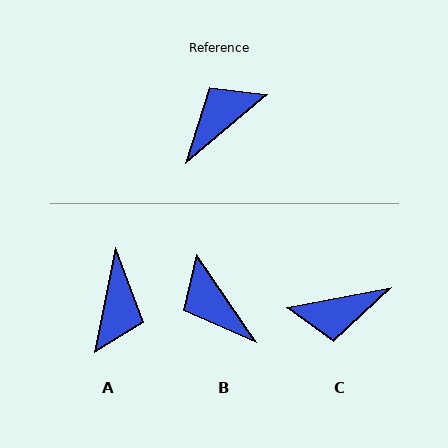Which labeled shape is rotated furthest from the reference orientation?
C, about 150 degrees away.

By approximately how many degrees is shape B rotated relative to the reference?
Approximately 84 degrees counter-clockwise.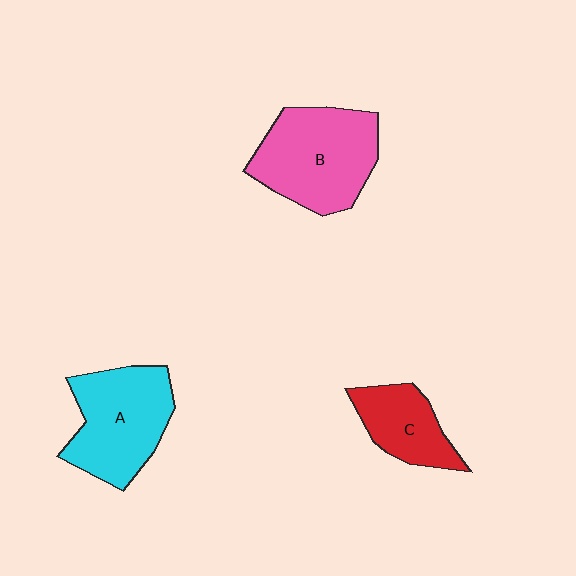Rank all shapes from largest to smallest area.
From largest to smallest: B (pink), A (cyan), C (red).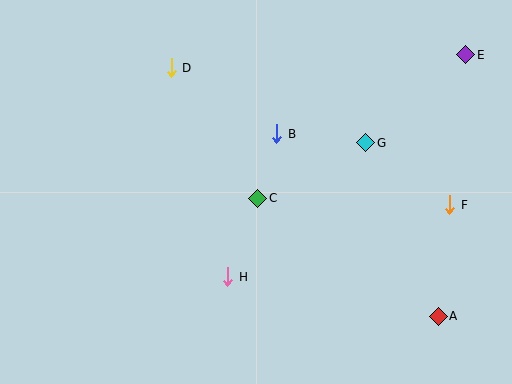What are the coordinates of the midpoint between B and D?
The midpoint between B and D is at (224, 101).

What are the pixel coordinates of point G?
Point G is at (366, 143).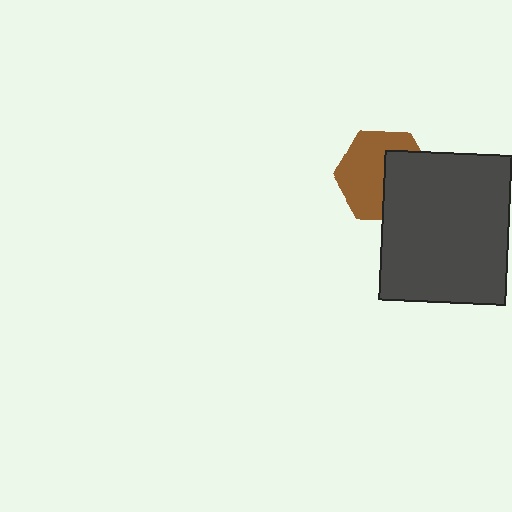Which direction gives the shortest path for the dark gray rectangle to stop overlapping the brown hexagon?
Moving right gives the shortest separation.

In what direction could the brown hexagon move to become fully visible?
The brown hexagon could move left. That would shift it out from behind the dark gray rectangle entirely.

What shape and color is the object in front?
The object in front is a dark gray rectangle.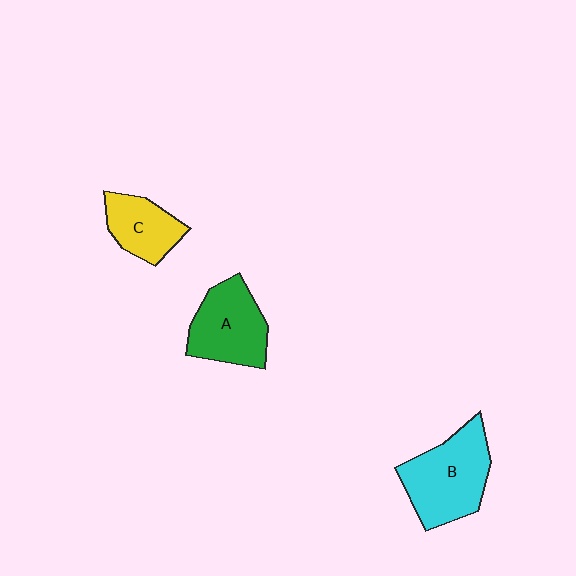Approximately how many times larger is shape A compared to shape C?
Approximately 1.4 times.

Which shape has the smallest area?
Shape C (yellow).